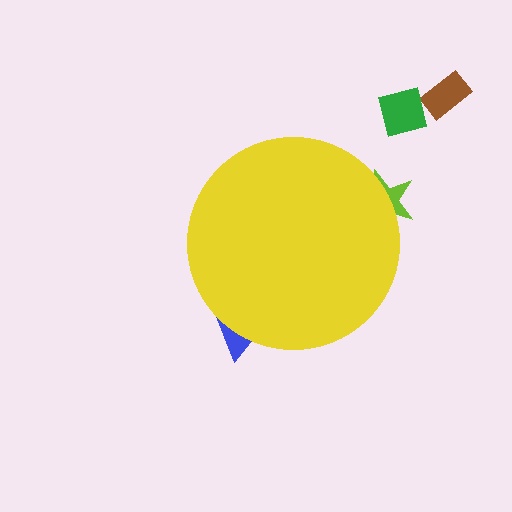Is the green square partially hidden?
No, the green square is fully visible.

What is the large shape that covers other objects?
A yellow circle.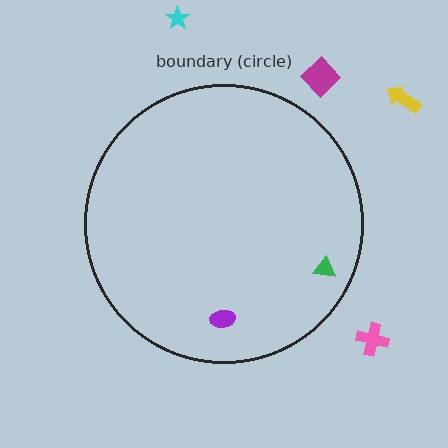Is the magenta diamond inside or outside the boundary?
Outside.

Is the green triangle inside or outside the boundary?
Inside.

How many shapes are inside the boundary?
2 inside, 4 outside.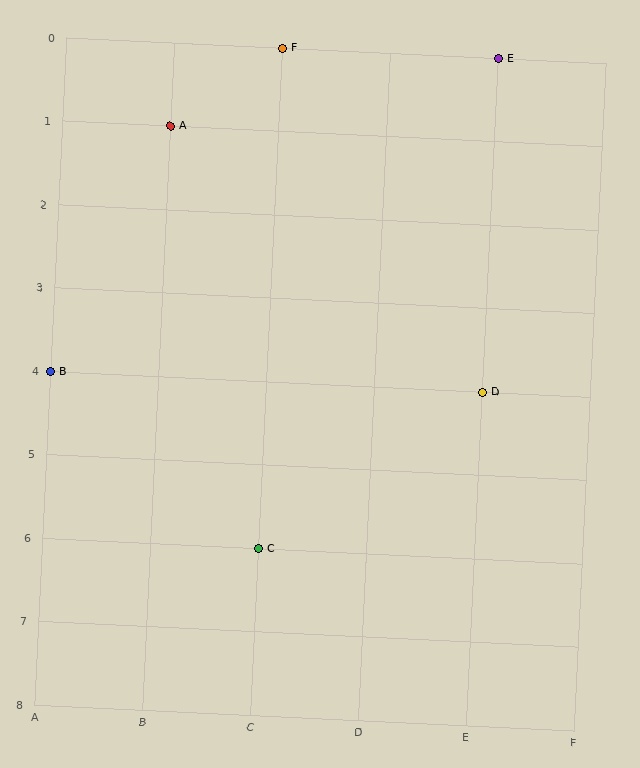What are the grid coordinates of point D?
Point D is at grid coordinates (E, 4).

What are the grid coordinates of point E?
Point E is at grid coordinates (E, 0).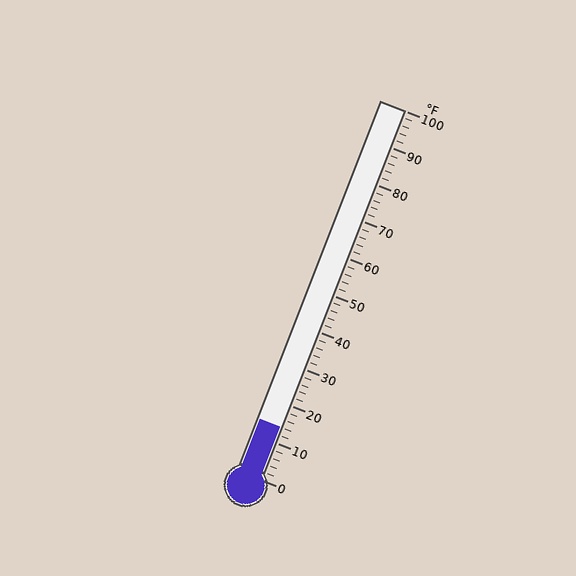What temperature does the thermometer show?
The thermometer shows approximately 14°F.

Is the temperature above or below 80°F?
The temperature is below 80°F.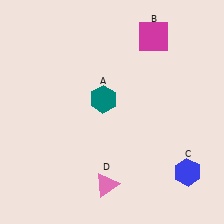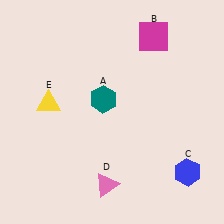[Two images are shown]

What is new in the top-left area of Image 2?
A yellow triangle (E) was added in the top-left area of Image 2.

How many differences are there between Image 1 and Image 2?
There is 1 difference between the two images.